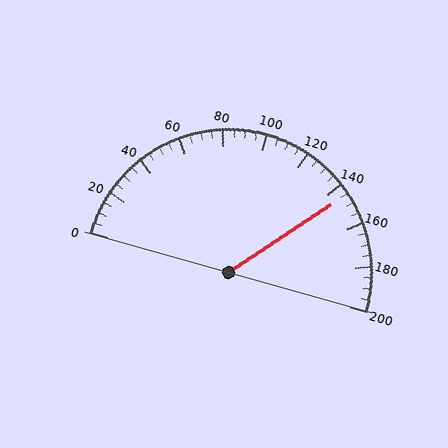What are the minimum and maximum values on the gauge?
The gauge ranges from 0 to 200.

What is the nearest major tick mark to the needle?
The nearest major tick mark is 140.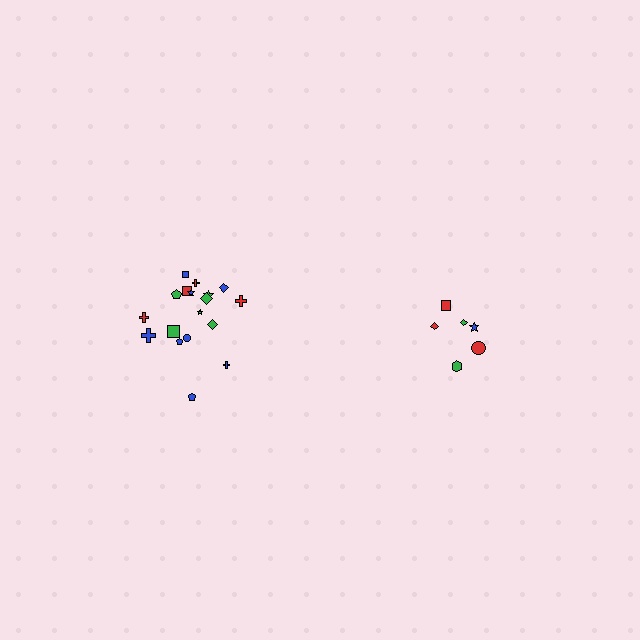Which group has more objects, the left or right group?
The left group.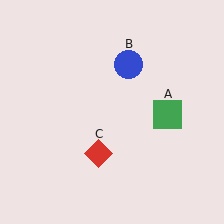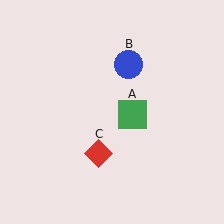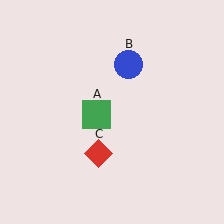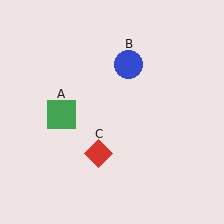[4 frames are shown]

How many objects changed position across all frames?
1 object changed position: green square (object A).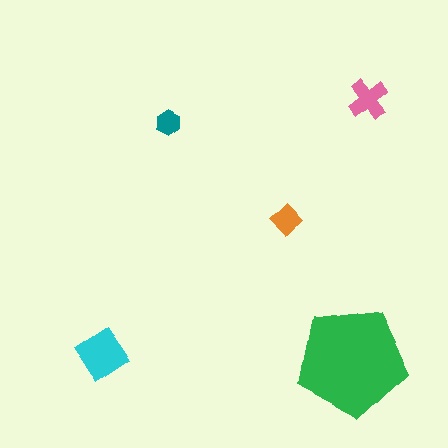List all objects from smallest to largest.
The teal hexagon, the orange diamond, the pink cross, the cyan diamond, the green pentagon.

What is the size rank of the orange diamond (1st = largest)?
4th.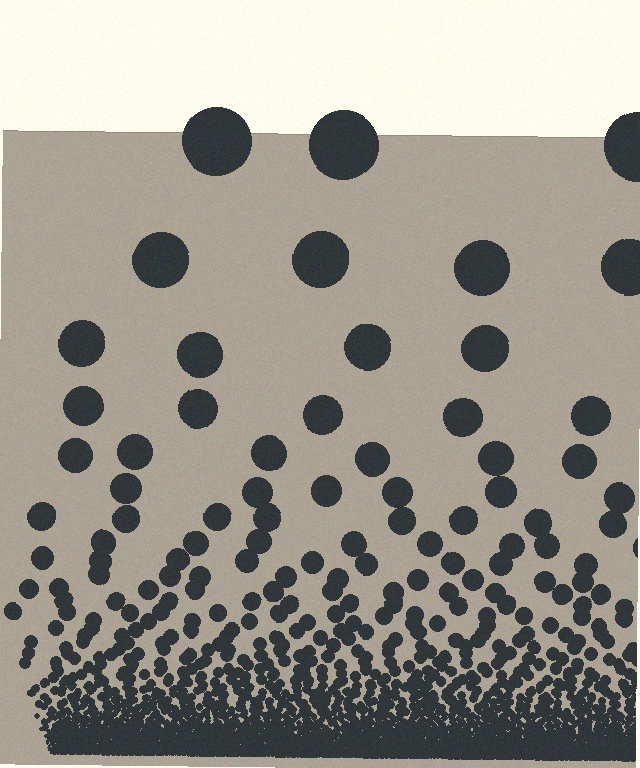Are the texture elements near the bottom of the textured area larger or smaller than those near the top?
Smaller. The gradient is inverted — elements near the bottom are smaller and denser.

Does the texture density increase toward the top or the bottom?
Density increases toward the bottom.